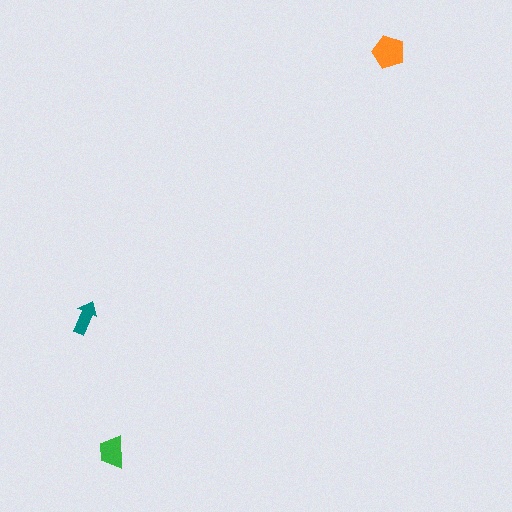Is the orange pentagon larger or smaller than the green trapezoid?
Larger.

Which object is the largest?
The orange pentagon.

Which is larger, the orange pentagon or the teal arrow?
The orange pentagon.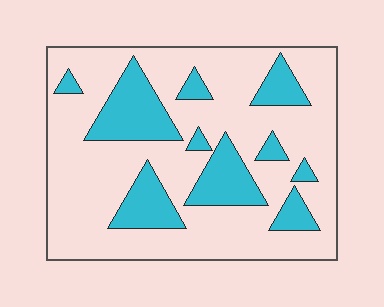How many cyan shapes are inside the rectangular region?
10.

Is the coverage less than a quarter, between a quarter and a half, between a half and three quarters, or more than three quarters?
Between a quarter and a half.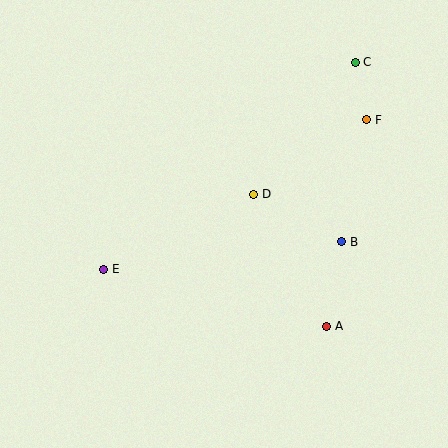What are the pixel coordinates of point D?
Point D is at (254, 194).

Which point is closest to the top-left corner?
Point E is closest to the top-left corner.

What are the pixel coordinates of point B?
Point B is at (342, 242).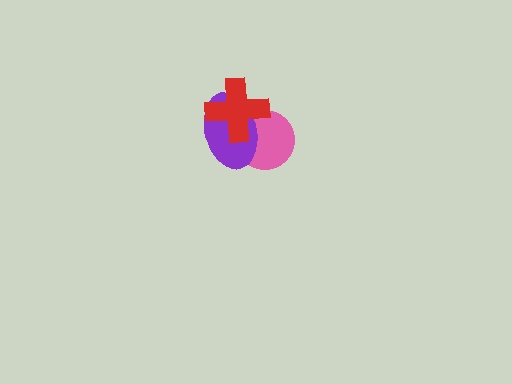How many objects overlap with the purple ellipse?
2 objects overlap with the purple ellipse.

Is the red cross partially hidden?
No, no other shape covers it.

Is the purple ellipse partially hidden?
Yes, it is partially covered by another shape.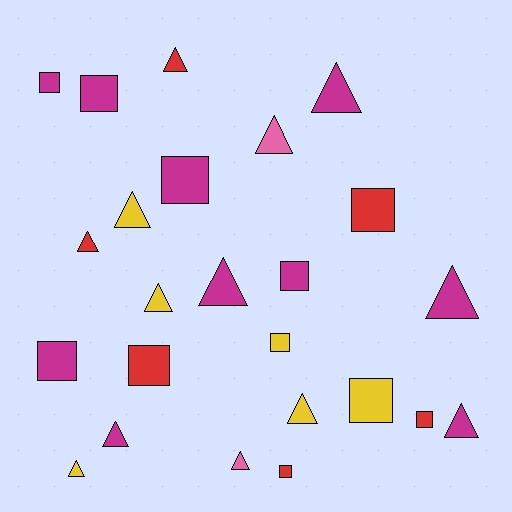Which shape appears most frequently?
Triangle, with 13 objects.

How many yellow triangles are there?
There are 4 yellow triangles.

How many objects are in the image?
There are 24 objects.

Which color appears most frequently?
Magenta, with 10 objects.